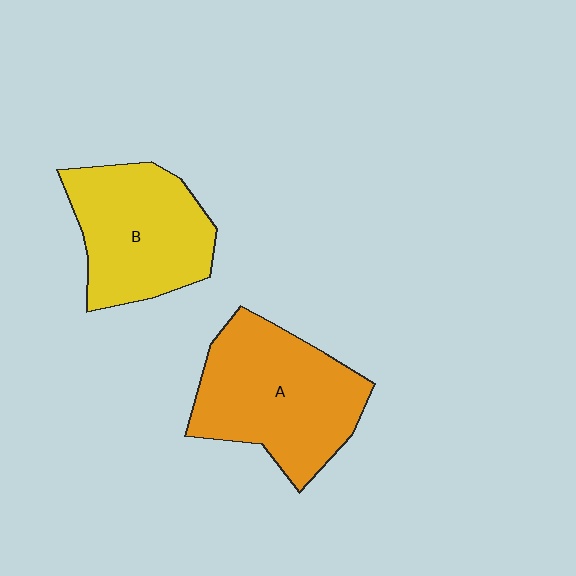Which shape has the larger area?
Shape A (orange).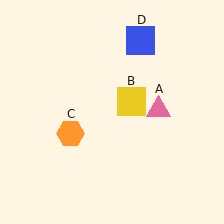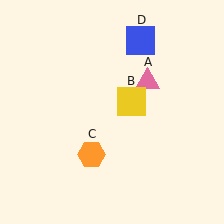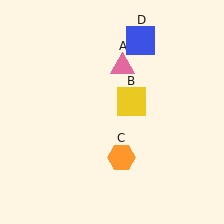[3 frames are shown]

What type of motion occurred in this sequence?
The pink triangle (object A), orange hexagon (object C) rotated counterclockwise around the center of the scene.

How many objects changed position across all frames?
2 objects changed position: pink triangle (object A), orange hexagon (object C).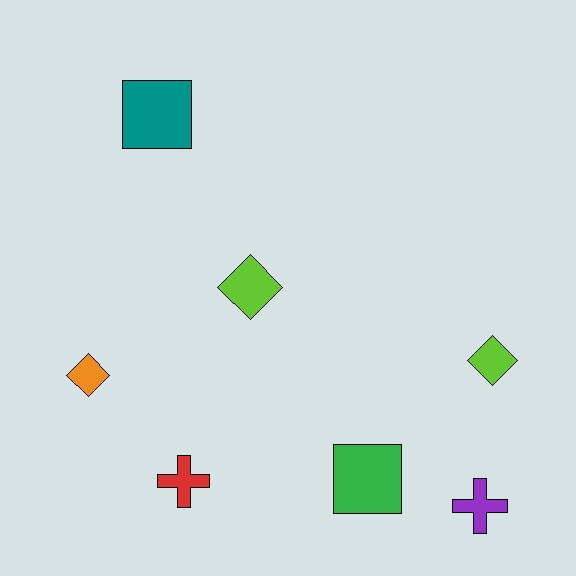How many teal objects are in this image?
There is 1 teal object.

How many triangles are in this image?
There are no triangles.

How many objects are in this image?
There are 7 objects.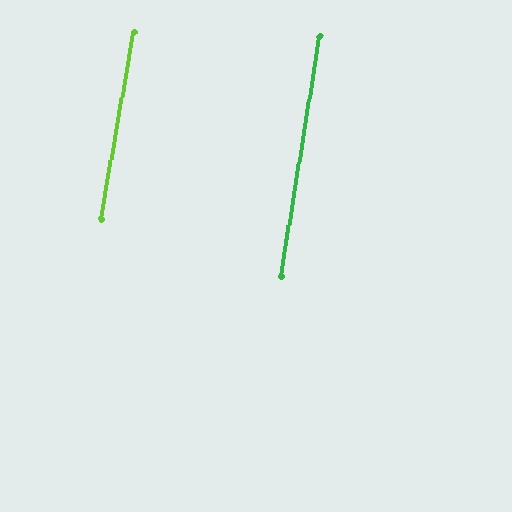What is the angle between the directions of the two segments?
Approximately 1 degree.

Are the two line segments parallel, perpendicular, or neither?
Parallel — their directions differ by only 0.9°.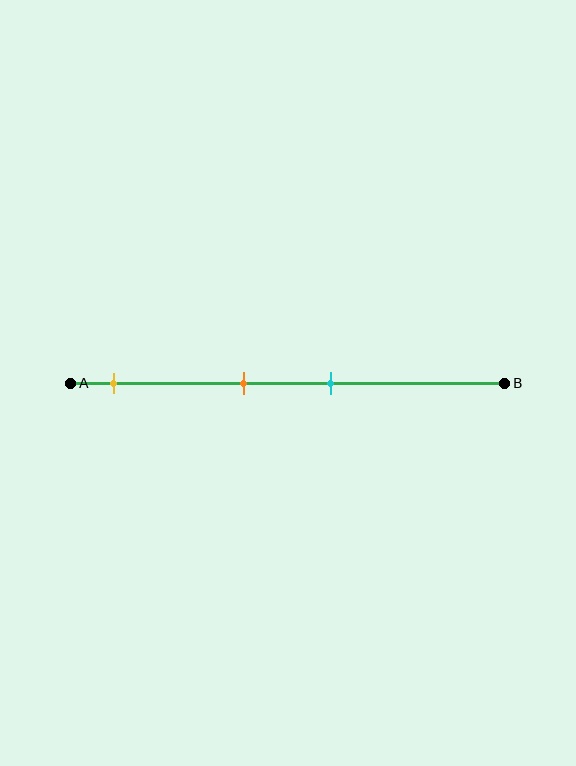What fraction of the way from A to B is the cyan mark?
The cyan mark is approximately 60% (0.6) of the way from A to B.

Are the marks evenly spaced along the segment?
No, the marks are not evenly spaced.